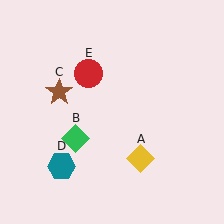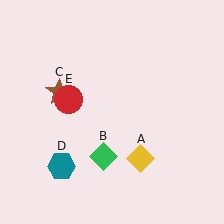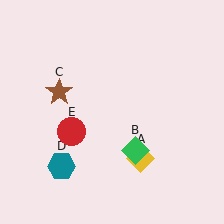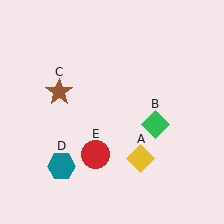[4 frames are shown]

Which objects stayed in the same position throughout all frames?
Yellow diamond (object A) and brown star (object C) and teal hexagon (object D) remained stationary.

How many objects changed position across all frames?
2 objects changed position: green diamond (object B), red circle (object E).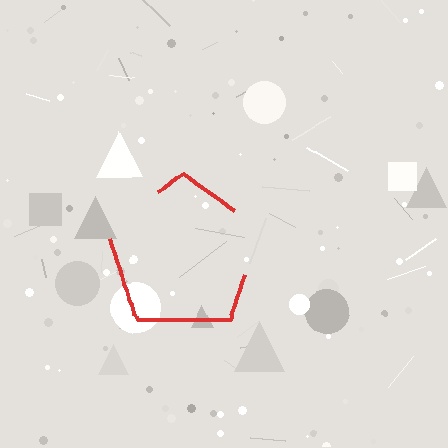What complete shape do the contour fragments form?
The contour fragments form a pentagon.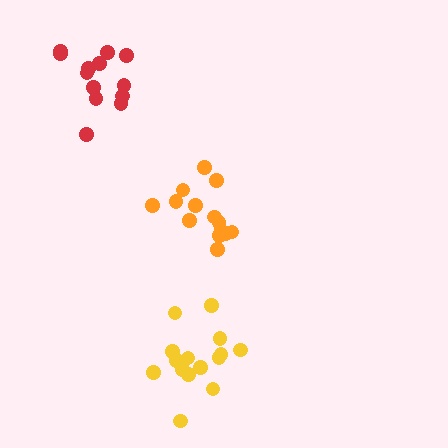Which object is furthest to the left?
The red cluster is leftmost.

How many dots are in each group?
Group 1: 14 dots, Group 2: 15 dots, Group 3: 13 dots (42 total).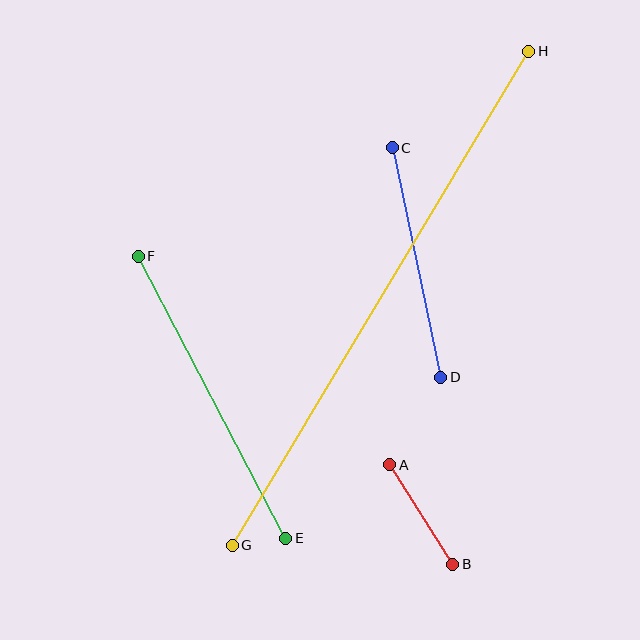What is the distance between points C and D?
The distance is approximately 234 pixels.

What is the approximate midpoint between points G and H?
The midpoint is at approximately (380, 298) pixels.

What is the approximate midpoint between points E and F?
The midpoint is at approximately (212, 397) pixels.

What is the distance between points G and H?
The distance is approximately 576 pixels.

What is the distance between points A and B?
The distance is approximately 118 pixels.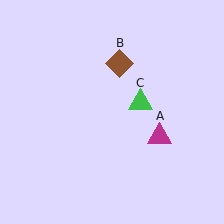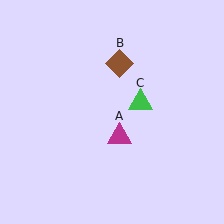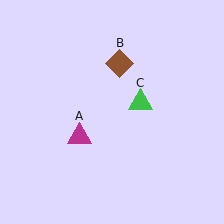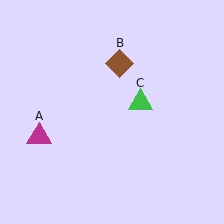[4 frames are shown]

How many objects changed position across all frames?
1 object changed position: magenta triangle (object A).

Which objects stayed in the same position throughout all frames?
Brown diamond (object B) and green triangle (object C) remained stationary.